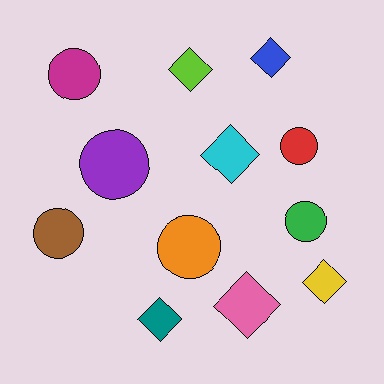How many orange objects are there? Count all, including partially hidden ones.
There is 1 orange object.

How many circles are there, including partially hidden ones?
There are 6 circles.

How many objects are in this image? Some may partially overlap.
There are 12 objects.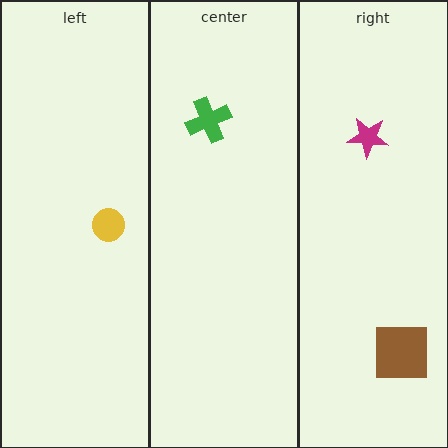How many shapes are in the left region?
1.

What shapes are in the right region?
The magenta star, the brown square.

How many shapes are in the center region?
1.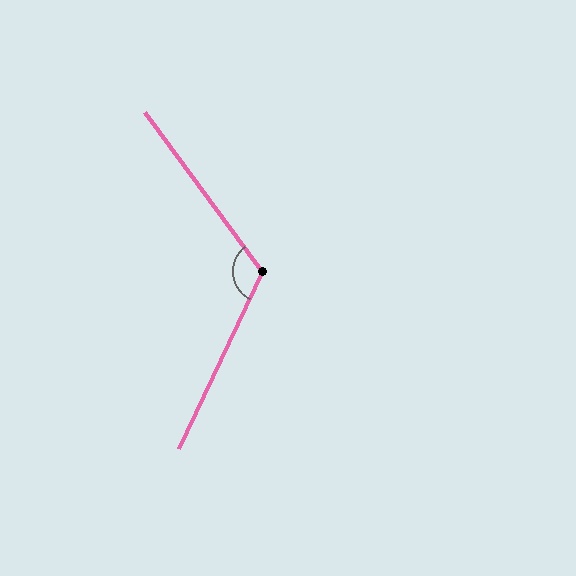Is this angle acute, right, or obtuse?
It is obtuse.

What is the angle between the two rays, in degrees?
Approximately 118 degrees.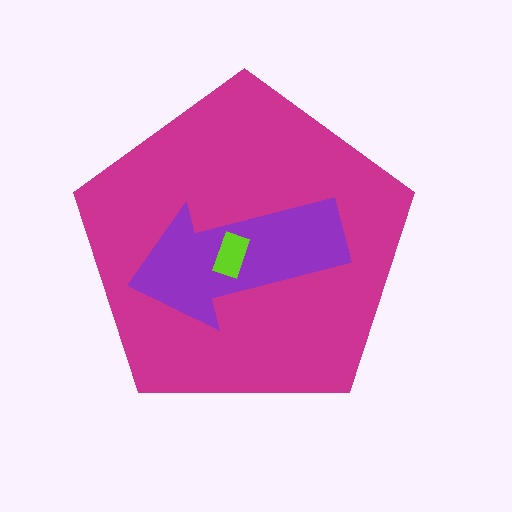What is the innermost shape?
The lime rectangle.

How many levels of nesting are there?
3.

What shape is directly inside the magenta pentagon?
The purple arrow.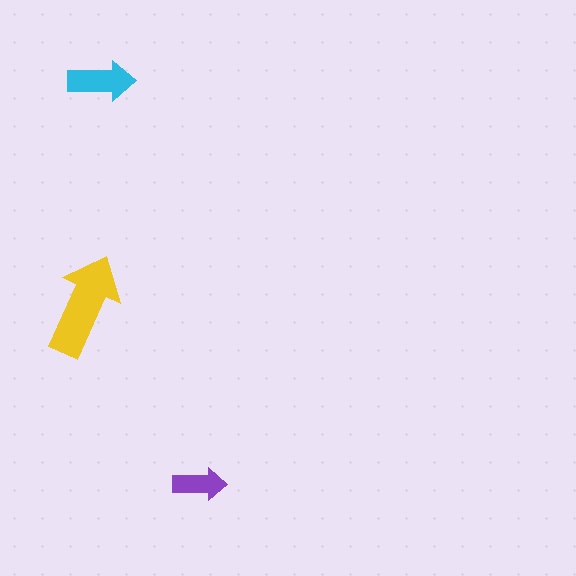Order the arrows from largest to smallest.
the yellow one, the cyan one, the purple one.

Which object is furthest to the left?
The yellow arrow is leftmost.